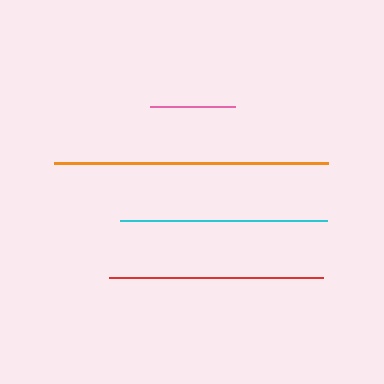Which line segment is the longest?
The orange line is the longest at approximately 274 pixels.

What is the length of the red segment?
The red segment is approximately 214 pixels long.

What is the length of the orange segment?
The orange segment is approximately 274 pixels long.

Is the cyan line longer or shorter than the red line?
The red line is longer than the cyan line.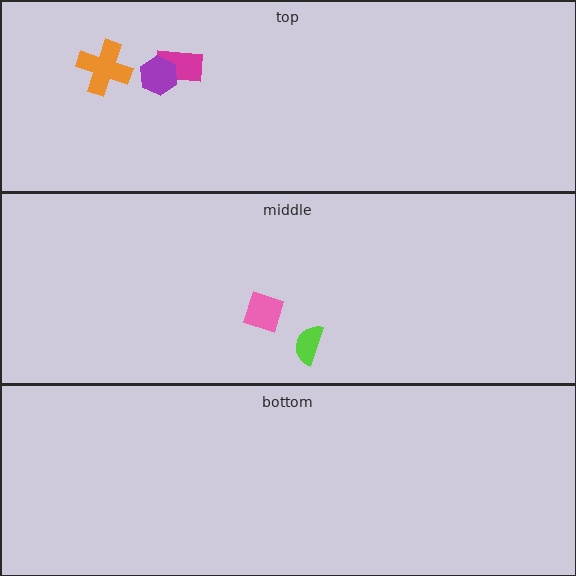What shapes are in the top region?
The magenta rectangle, the purple hexagon, the orange cross.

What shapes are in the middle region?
The lime semicircle, the pink diamond.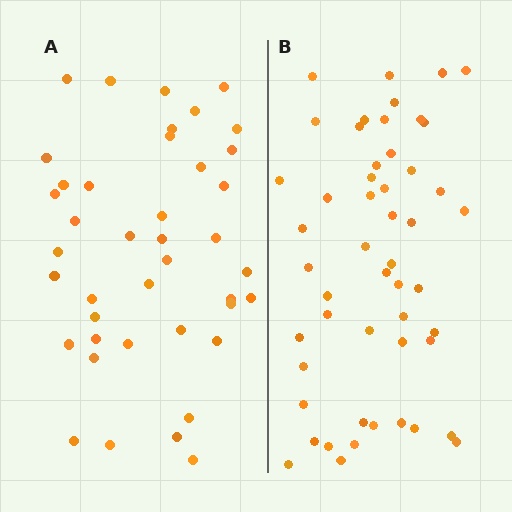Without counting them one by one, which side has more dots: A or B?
Region B (the right region) has more dots.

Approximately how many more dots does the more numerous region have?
Region B has roughly 10 or so more dots than region A.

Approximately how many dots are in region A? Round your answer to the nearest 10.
About 40 dots. (The exact count is 41, which rounds to 40.)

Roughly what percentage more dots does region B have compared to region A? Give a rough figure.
About 25% more.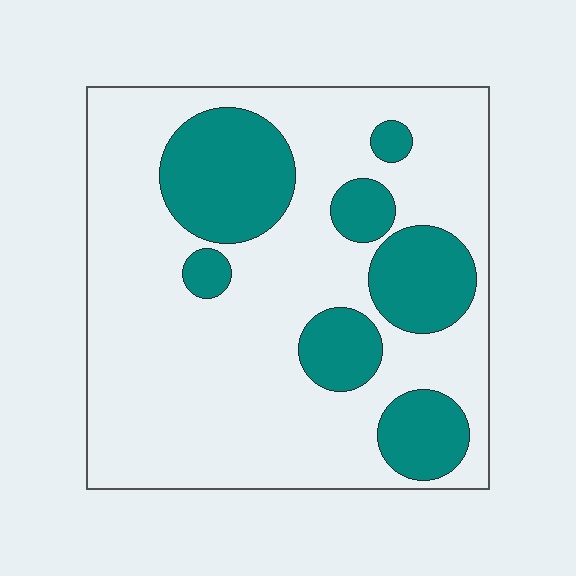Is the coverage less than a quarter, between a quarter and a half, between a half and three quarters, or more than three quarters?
Between a quarter and a half.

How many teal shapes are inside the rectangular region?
7.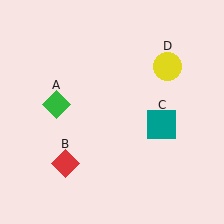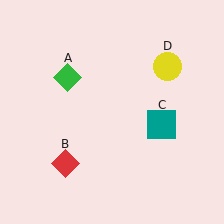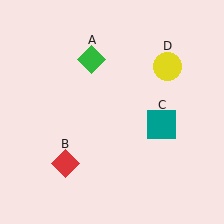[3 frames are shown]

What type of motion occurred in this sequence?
The green diamond (object A) rotated clockwise around the center of the scene.